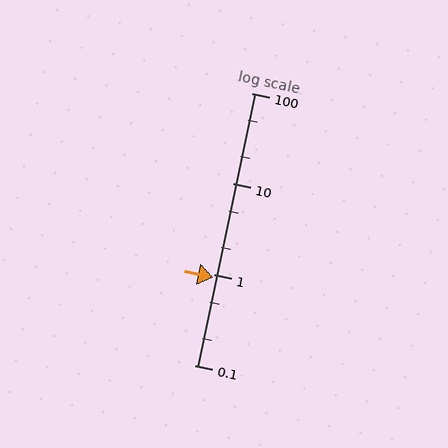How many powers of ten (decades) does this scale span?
The scale spans 3 decades, from 0.1 to 100.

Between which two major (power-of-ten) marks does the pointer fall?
The pointer is between 0.1 and 1.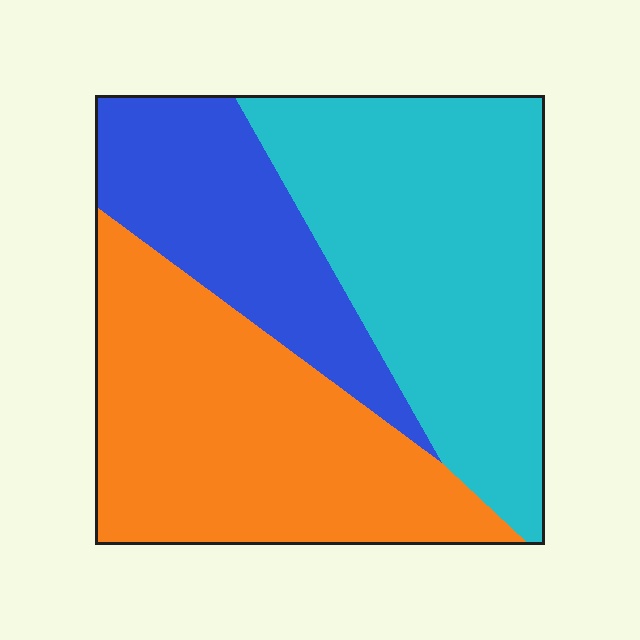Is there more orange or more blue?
Orange.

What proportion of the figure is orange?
Orange takes up about three eighths (3/8) of the figure.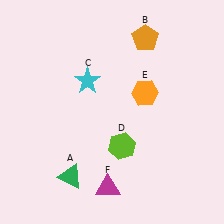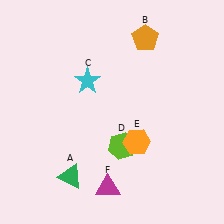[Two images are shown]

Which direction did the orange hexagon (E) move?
The orange hexagon (E) moved down.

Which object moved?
The orange hexagon (E) moved down.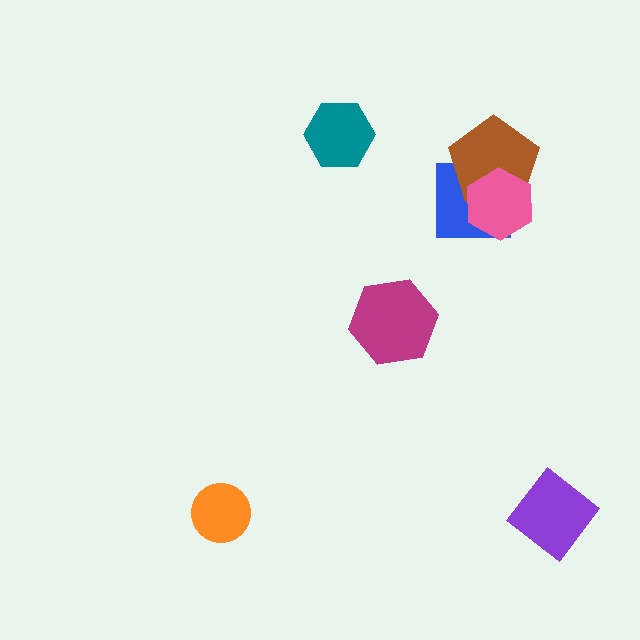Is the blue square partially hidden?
Yes, it is partially covered by another shape.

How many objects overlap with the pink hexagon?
2 objects overlap with the pink hexagon.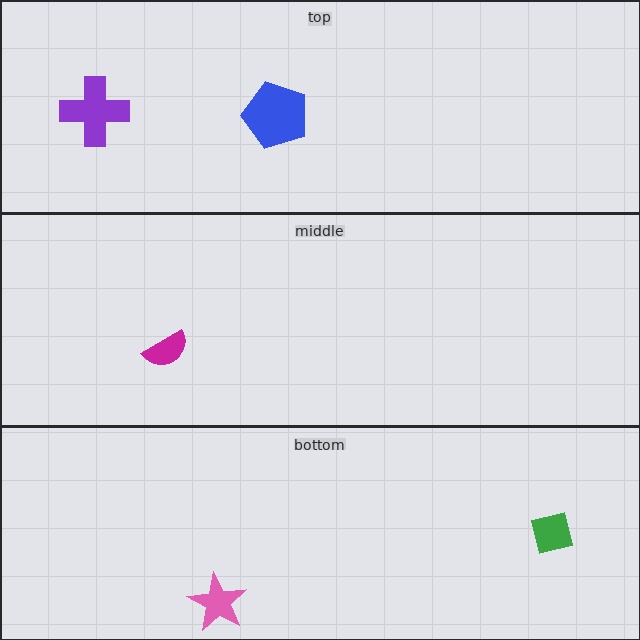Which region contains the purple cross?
The top region.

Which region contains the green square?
The bottom region.